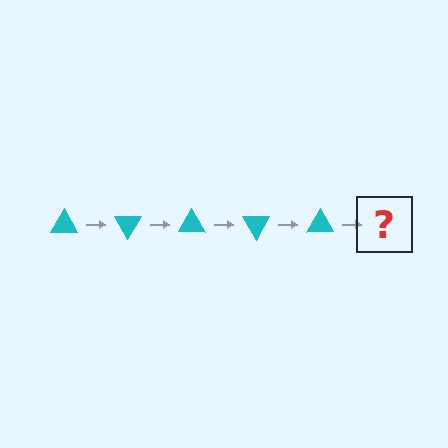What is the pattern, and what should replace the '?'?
The pattern is that the triangle rotates 60 degrees each step. The '?' should be a cyan triangle rotated 300 degrees.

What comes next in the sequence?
The next element should be a cyan triangle rotated 300 degrees.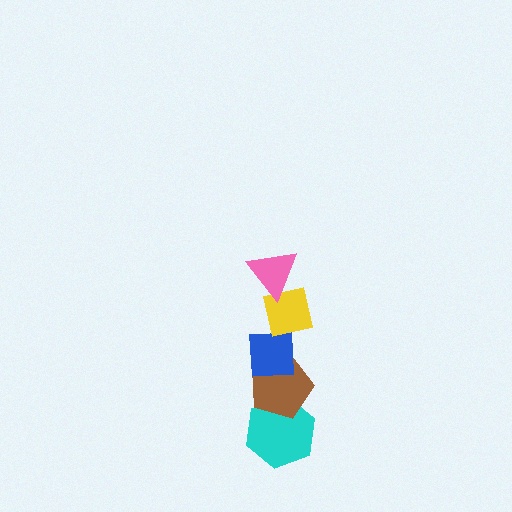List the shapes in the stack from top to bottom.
From top to bottom: the pink triangle, the yellow square, the blue square, the brown pentagon, the cyan hexagon.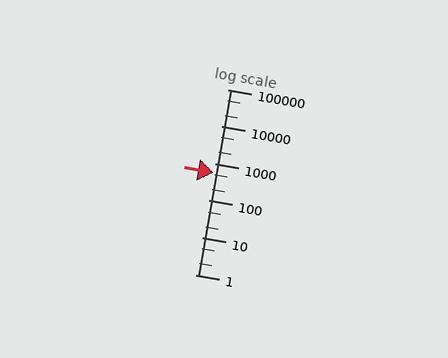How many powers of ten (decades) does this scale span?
The scale spans 5 decades, from 1 to 100000.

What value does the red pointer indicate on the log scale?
The pointer indicates approximately 580.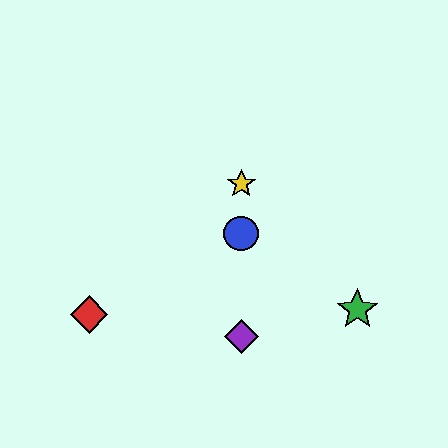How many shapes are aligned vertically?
3 shapes (the blue circle, the yellow star, the purple diamond) are aligned vertically.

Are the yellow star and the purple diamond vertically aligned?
Yes, both are at x≈241.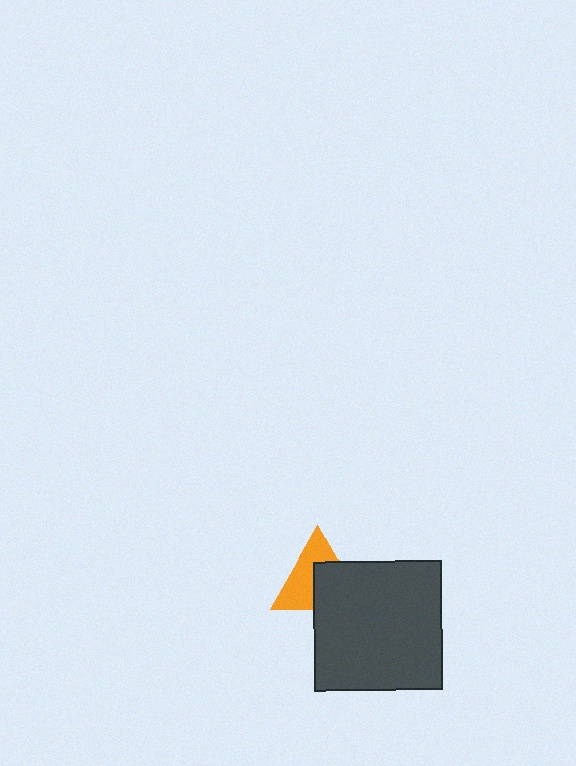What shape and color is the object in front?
The object in front is a dark gray square.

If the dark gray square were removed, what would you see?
You would see the complete orange triangle.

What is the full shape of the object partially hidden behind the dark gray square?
The partially hidden object is an orange triangle.